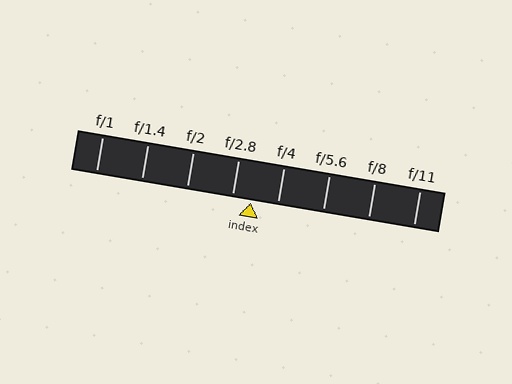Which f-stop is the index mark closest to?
The index mark is closest to f/2.8.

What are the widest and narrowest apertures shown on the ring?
The widest aperture shown is f/1 and the narrowest is f/11.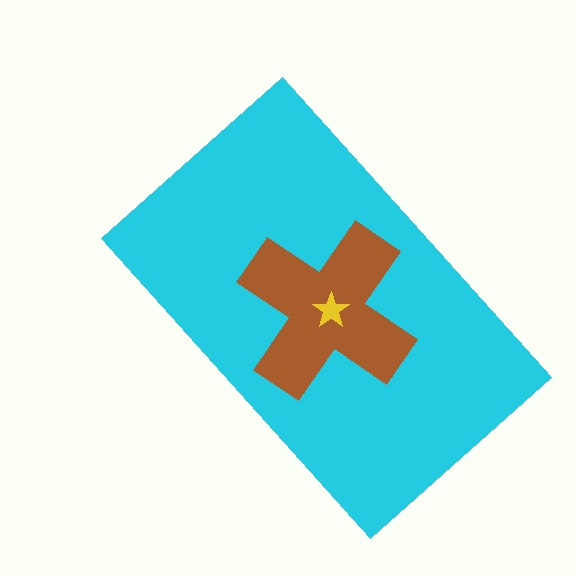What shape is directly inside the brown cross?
The yellow star.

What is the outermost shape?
The cyan rectangle.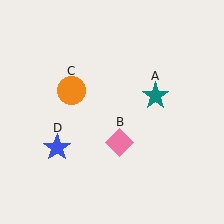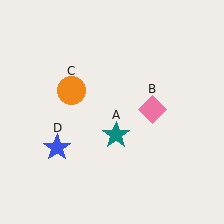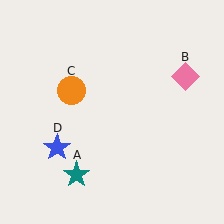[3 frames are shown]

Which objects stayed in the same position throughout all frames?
Orange circle (object C) and blue star (object D) remained stationary.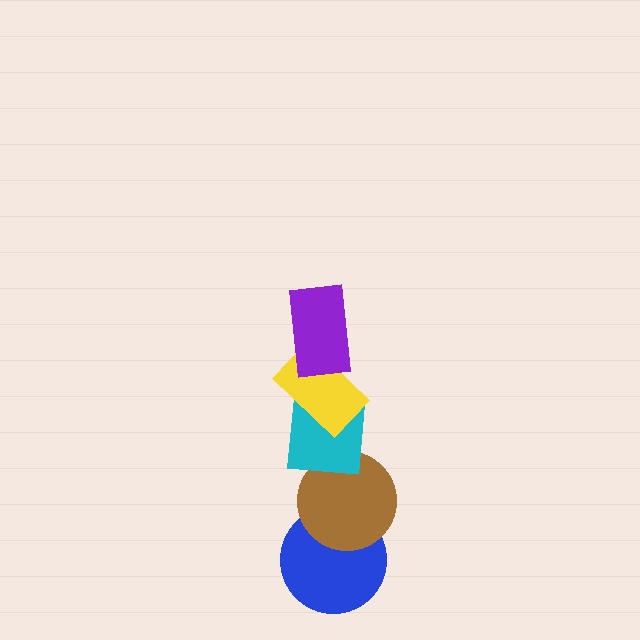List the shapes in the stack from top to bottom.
From top to bottom: the purple rectangle, the yellow rectangle, the cyan square, the brown circle, the blue circle.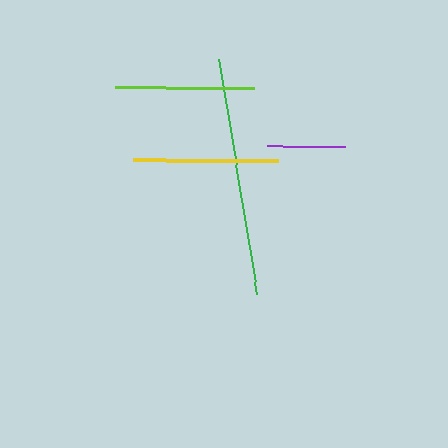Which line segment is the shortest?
The purple line is the shortest at approximately 78 pixels.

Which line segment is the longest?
The green line is the longest at approximately 239 pixels.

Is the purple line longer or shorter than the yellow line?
The yellow line is longer than the purple line.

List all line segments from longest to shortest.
From longest to shortest: green, yellow, lime, purple.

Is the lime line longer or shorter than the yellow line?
The yellow line is longer than the lime line.